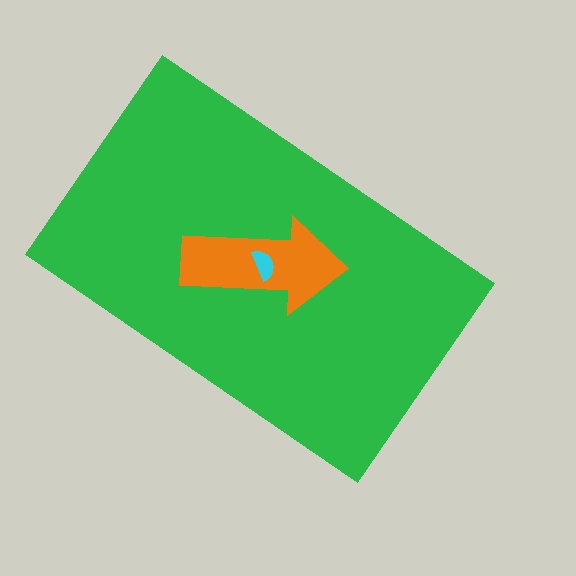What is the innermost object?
The cyan semicircle.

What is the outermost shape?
The green rectangle.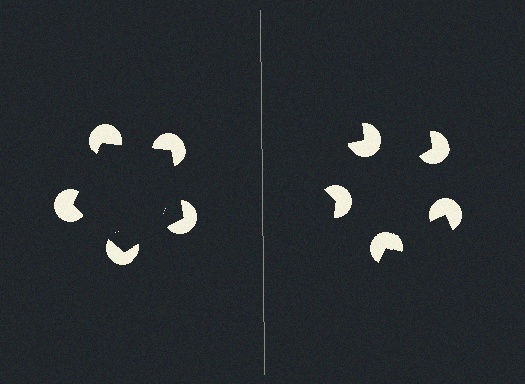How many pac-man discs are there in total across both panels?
10 — 5 on each side.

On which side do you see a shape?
An illusory pentagon appears on the left side. On the right side the wedge cuts are rotated, so no coherent shape forms.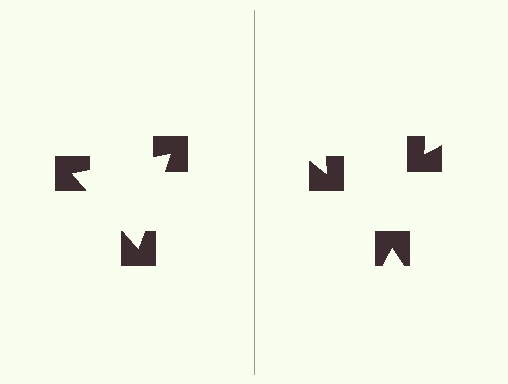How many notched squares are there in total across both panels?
6 — 3 on each side.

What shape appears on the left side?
An illusory triangle.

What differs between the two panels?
The notched squares are positioned identically on both sides; only the wedge orientations differ. On the left they align to a triangle; on the right they are misaligned.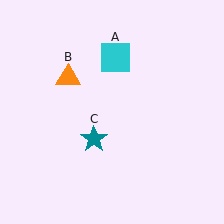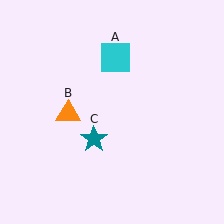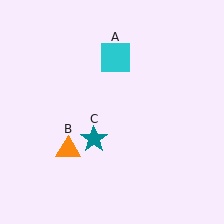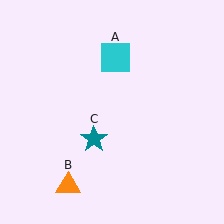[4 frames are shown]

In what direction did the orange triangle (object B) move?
The orange triangle (object B) moved down.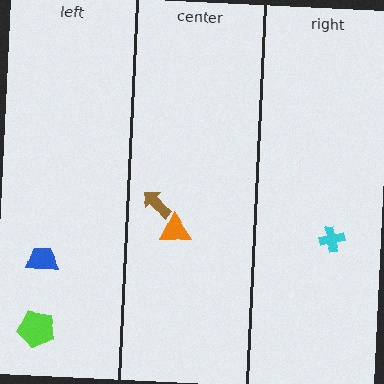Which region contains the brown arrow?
The center region.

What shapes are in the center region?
The orange triangle, the brown arrow.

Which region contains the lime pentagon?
The left region.